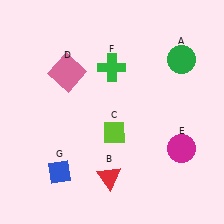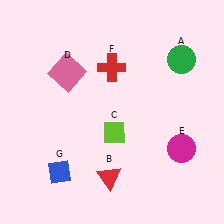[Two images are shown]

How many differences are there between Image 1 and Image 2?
There is 1 difference between the two images.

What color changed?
The cross (F) changed from green in Image 1 to red in Image 2.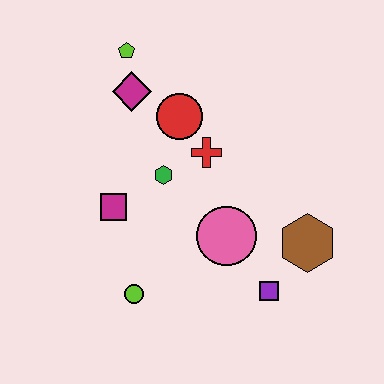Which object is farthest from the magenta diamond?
The purple square is farthest from the magenta diamond.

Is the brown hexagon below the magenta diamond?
Yes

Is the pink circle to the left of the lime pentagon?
No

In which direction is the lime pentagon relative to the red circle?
The lime pentagon is above the red circle.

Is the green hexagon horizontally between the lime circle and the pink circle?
Yes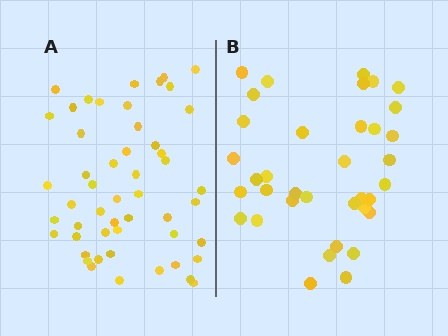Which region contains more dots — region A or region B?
Region A (the left region) has more dots.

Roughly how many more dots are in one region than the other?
Region A has approximately 15 more dots than region B.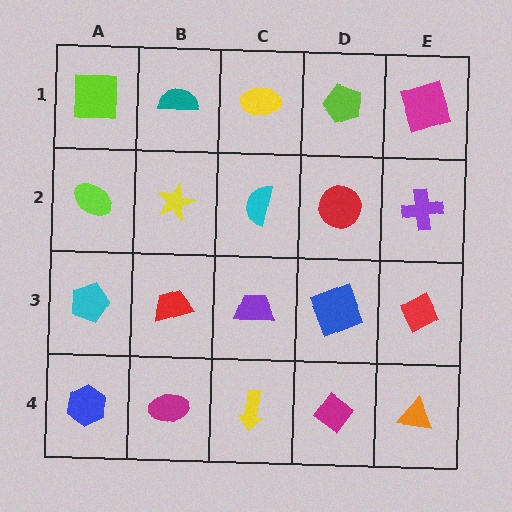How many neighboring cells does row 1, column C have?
3.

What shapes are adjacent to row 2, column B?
A teal semicircle (row 1, column B), a red trapezoid (row 3, column B), a lime ellipse (row 2, column A), a cyan semicircle (row 2, column C).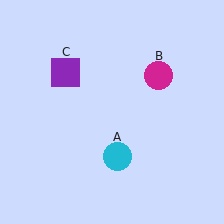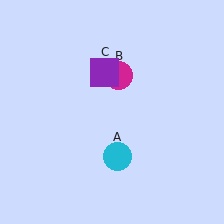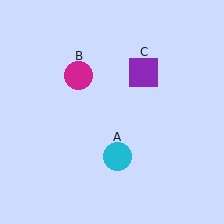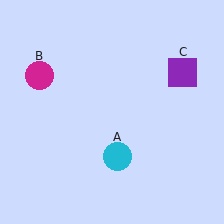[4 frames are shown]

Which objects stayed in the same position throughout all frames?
Cyan circle (object A) remained stationary.